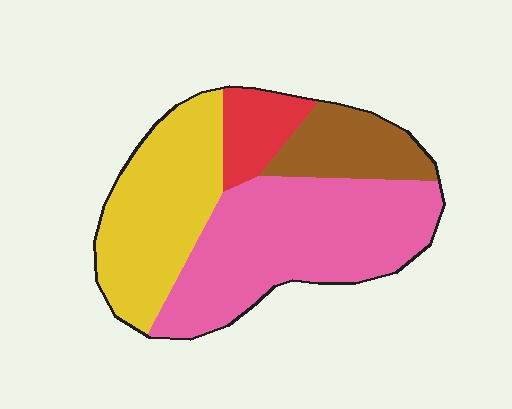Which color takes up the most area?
Pink, at roughly 45%.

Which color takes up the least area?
Red, at roughly 10%.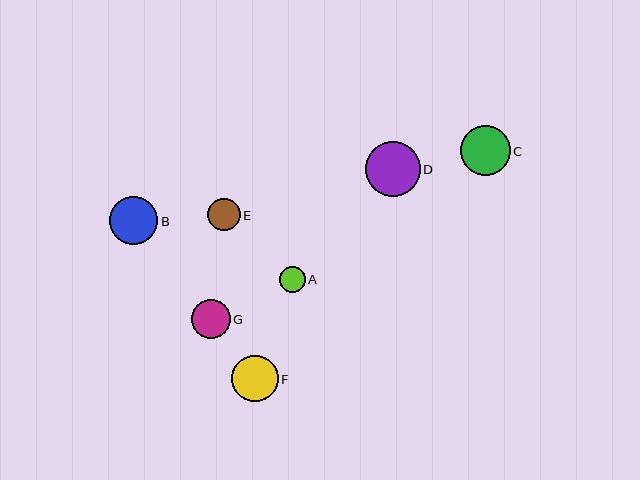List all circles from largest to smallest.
From largest to smallest: D, C, B, F, G, E, A.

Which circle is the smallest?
Circle A is the smallest with a size of approximately 26 pixels.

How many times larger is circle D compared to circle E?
Circle D is approximately 1.7 times the size of circle E.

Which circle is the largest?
Circle D is the largest with a size of approximately 55 pixels.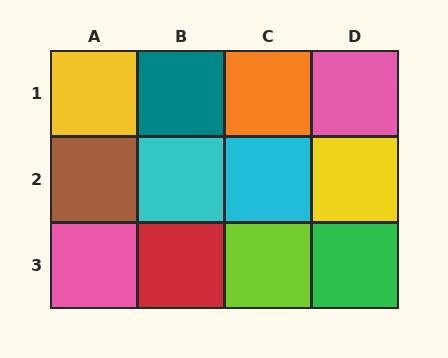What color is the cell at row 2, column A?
Brown.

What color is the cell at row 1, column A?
Yellow.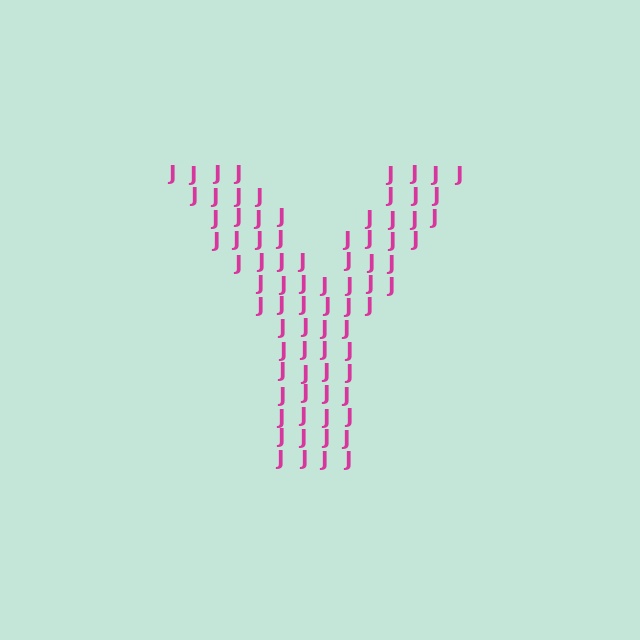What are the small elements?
The small elements are letter J's.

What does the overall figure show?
The overall figure shows the letter Y.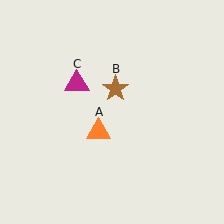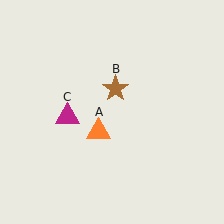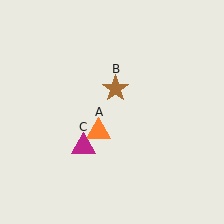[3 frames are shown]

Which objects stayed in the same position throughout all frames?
Orange triangle (object A) and brown star (object B) remained stationary.